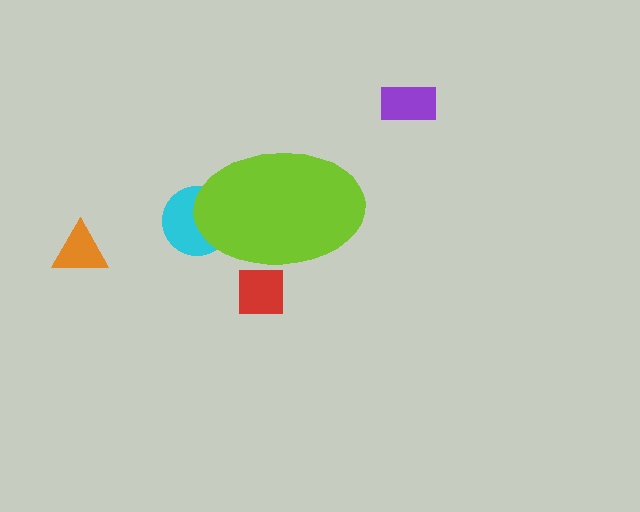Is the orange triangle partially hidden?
No, the orange triangle is fully visible.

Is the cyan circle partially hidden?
Yes, the cyan circle is partially hidden behind the lime ellipse.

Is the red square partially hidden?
Yes, the red square is partially hidden behind the lime ellipse.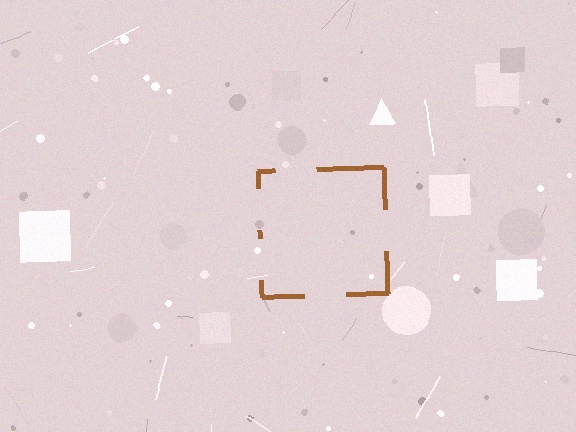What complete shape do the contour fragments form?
The contour fragments form a square.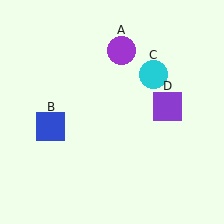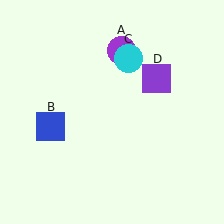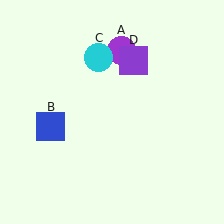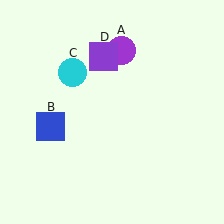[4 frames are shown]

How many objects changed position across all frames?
2 objects changed position: cyan circle (object C), purple square (object D).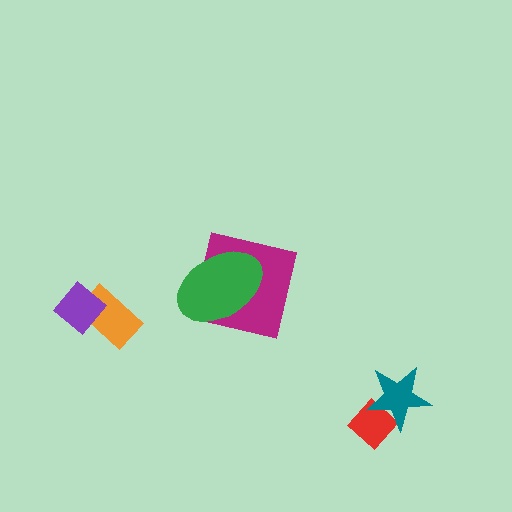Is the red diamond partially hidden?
Yes, it is partially covered by another shape.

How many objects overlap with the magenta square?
1 object overlaps with the magenta square.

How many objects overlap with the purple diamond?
1 object overlaps with the purple diamond.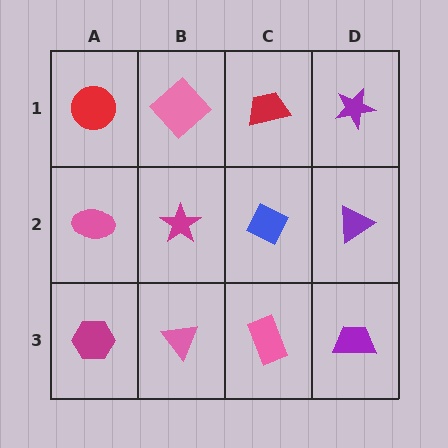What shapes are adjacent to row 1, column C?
A blue diamond (row 2, column C), a pink diamond (row 1, column B), a purple star (row 1, column D).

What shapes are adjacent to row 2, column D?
A purple star (row 1, column D), a purple trapezoid (row 3, column D), a blue diamond (row 2, column C).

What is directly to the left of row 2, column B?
A pink ellipse.